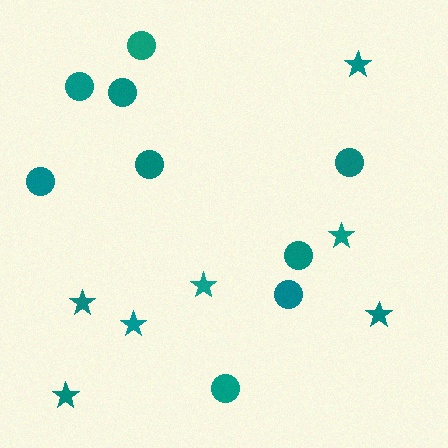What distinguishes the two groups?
There are 2 groups: one group of stars (7) and one group of circles (9).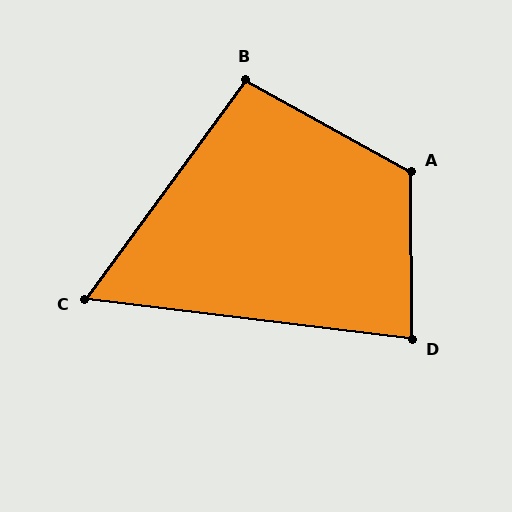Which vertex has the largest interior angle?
A, at approximately 119 degrees.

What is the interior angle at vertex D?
Approximately 83 degrees (acute).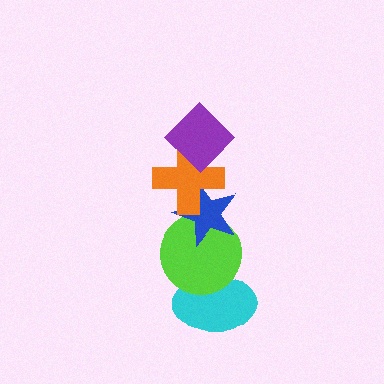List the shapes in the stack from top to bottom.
From top to bottom: the purple diamond, the orange cross, the blue star, the lime circle, the cyan ellipse.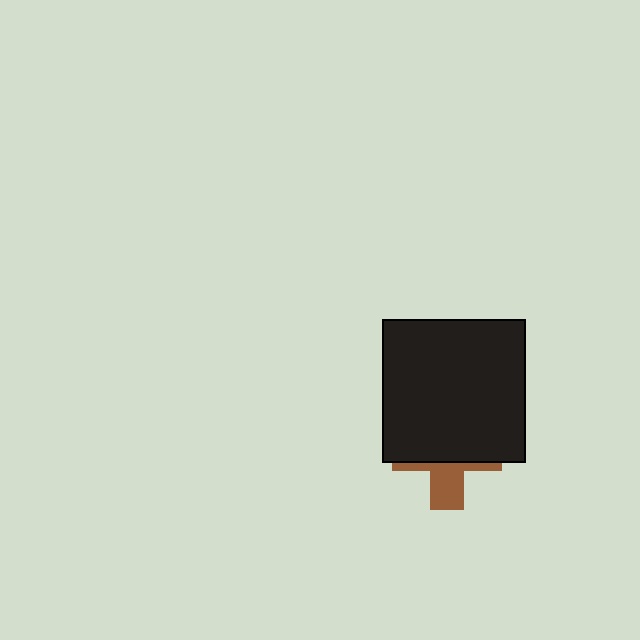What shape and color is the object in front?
The object in front is a black square.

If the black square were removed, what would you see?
You would see the complete brown cross.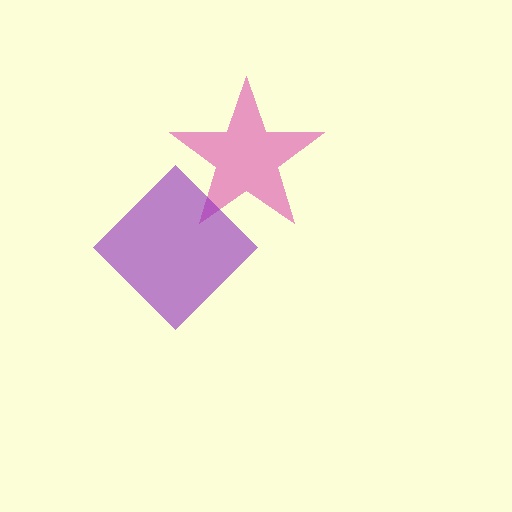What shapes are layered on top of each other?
The layered shapes are: a pink star, a purple diamond.